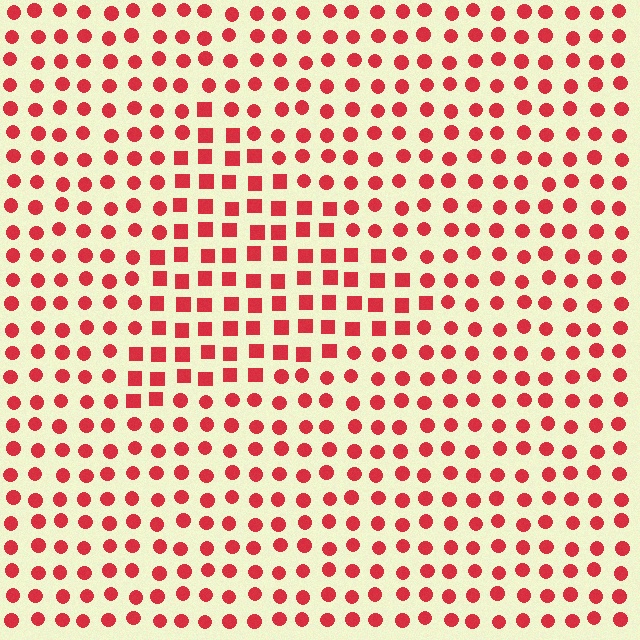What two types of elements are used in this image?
The image uses squares inside the triangle region and circles outside it.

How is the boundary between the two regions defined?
The boundary is defined by a change in element shape: squares inside vs. circles outside. All elements share the same color and spacing.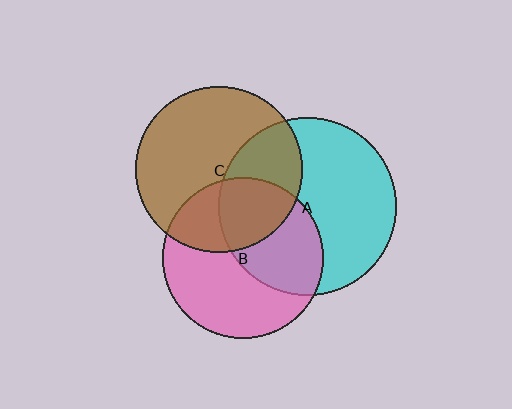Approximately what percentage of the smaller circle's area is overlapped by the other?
Approximately 35%.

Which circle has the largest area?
Circle A (cyan).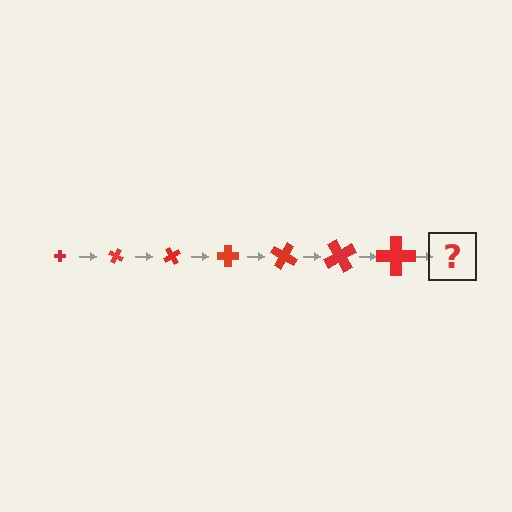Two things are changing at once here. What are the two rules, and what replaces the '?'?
The two rules are that the cross grows larger each step and it rotates 30 degrees each step. The '?' should be a cross, larger than the previous one and rotated 210 degrees from the start.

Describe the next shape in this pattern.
It should be a cross, larger than the previous one and rotated 210 degrees from the start.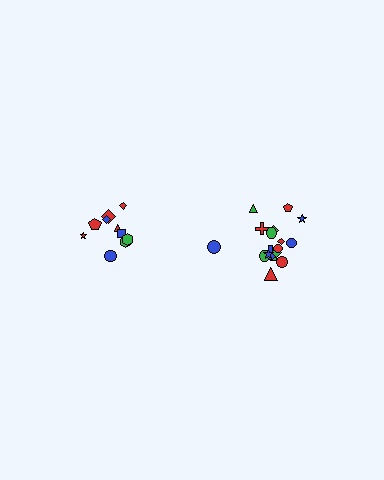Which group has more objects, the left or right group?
The right group.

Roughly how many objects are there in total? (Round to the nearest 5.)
Roughly 30 objects in total.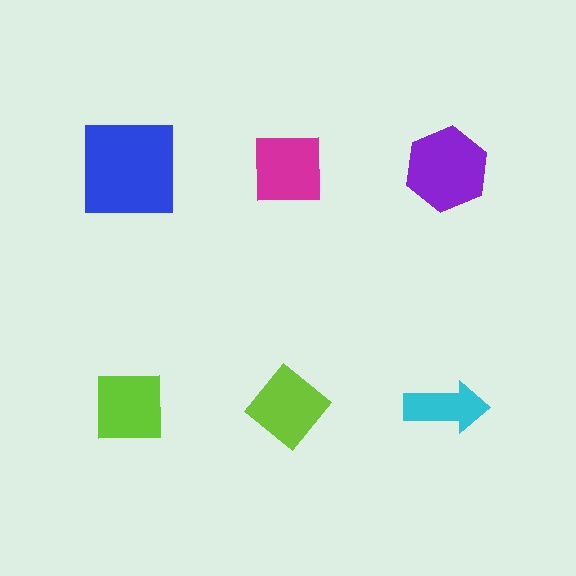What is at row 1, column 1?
A blue square.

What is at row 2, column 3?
A cyan arrow.